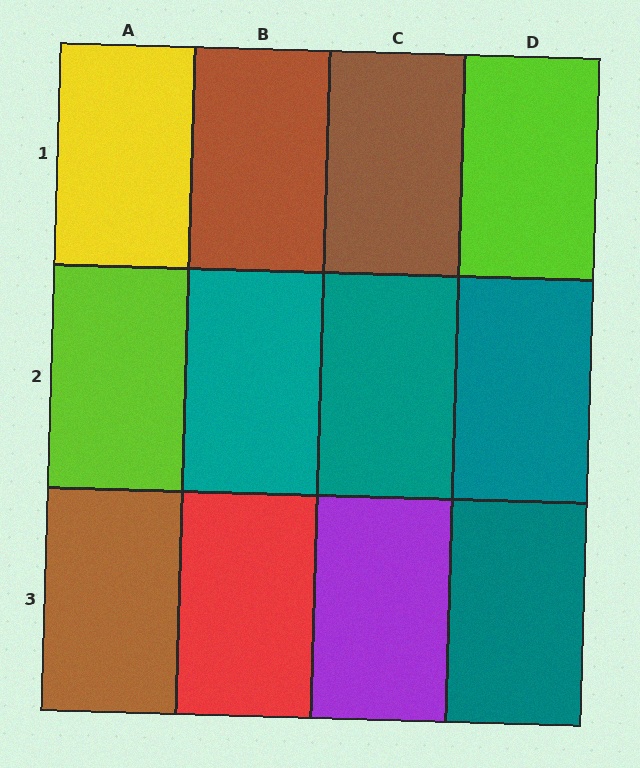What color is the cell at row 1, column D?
Lime.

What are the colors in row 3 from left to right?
Brown, red, purple, teal.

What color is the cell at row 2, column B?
Teal.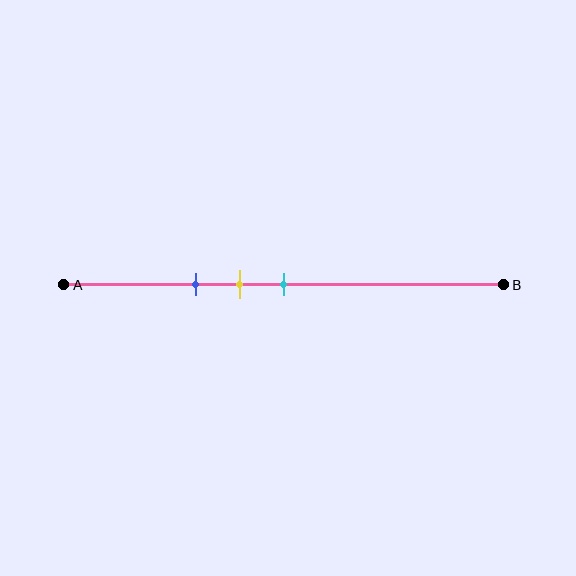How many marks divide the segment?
There are 3 marks dividing the segment.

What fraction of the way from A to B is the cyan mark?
The cyan mark is approximately 50% (0.5) of the way from A to B.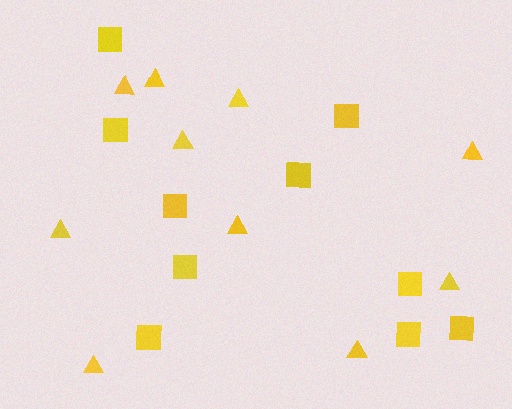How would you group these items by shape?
There are 2 groups: one group of triangles (10) and one group of squares (10).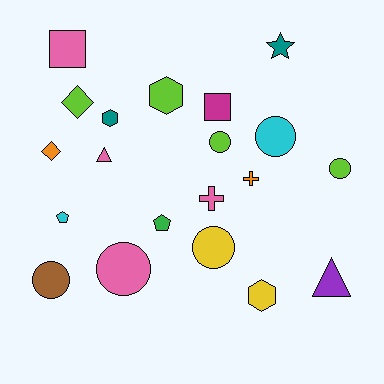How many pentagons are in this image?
There are 2 pentagons.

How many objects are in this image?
There are 20 objects.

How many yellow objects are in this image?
There are 2 yellow objects.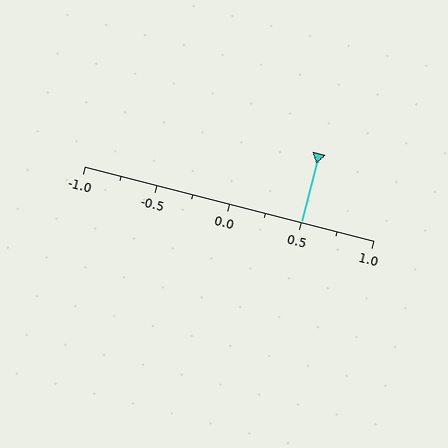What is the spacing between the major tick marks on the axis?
The major ticks are spaced 0.5 apart.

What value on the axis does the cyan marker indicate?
The marker indicates approximately 0.5.